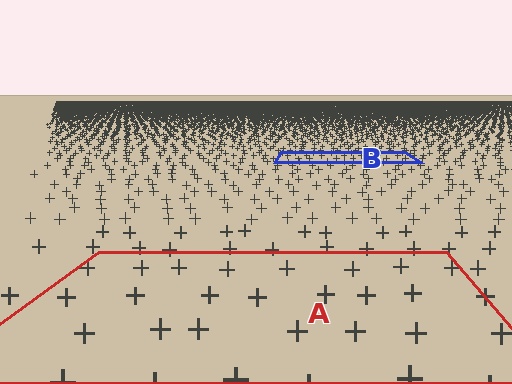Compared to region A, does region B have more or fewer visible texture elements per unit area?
Region B has more texture elements per unit area — they are packed more densely because it is farther away.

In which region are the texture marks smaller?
The texture marks are smaller in region B, because it is farther away.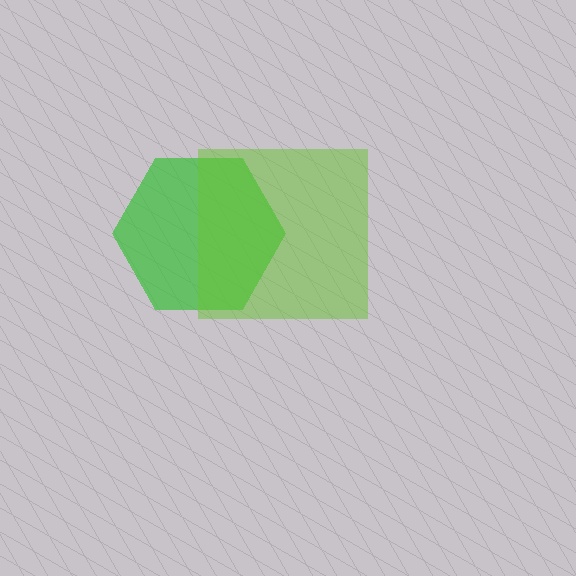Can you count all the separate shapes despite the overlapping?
Yes, there are 2 separate shapes.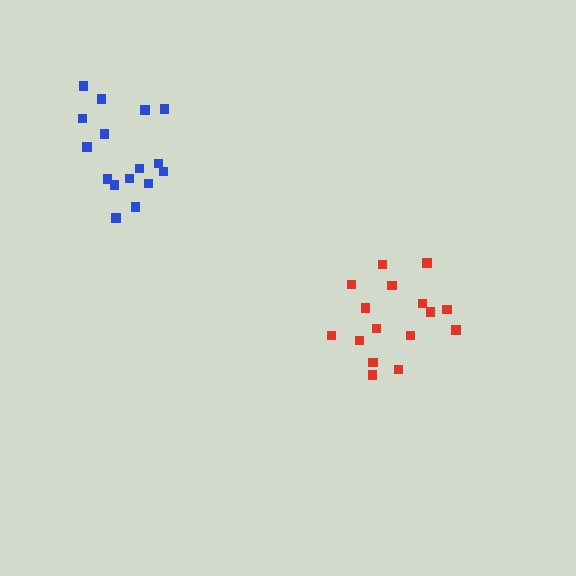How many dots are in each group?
Group 1: 16 dots, Group 2: 16 dots (32 total).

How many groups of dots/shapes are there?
There are 2 groups.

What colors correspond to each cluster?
The clusters are colored: blue, red.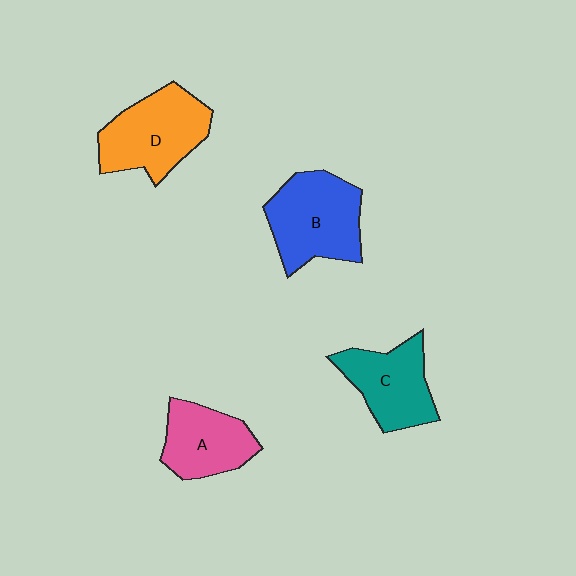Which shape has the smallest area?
Shape A (pink).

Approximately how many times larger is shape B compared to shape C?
Approximately 1.2 times.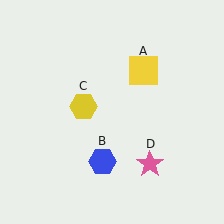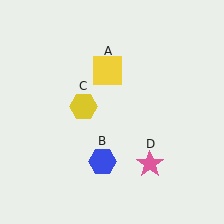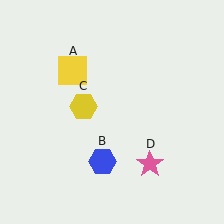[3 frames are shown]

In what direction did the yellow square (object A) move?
The yellow square (object A) moved left.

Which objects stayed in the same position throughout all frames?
Blue hexagon (object B) and yellow hexagon (object C) and pink star (object D) remained stationary.